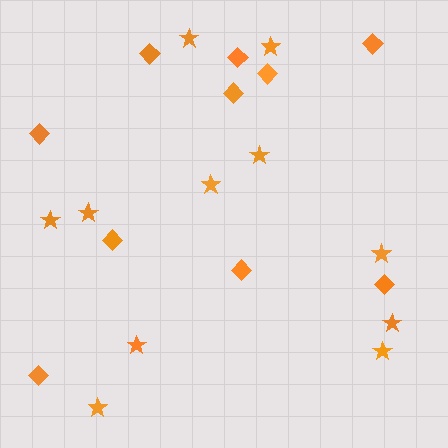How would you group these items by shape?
There are 2 groups: one group of stars (11) and one group of diamonds (10).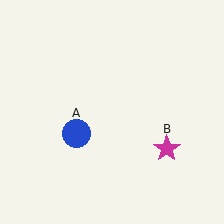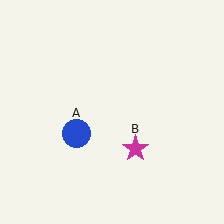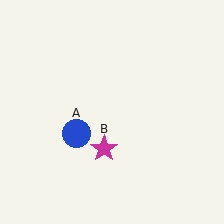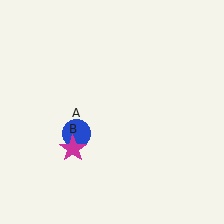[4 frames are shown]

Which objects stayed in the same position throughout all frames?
Blue circle (object A) remained stationary.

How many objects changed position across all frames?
1 object changed position: magenta star (object B).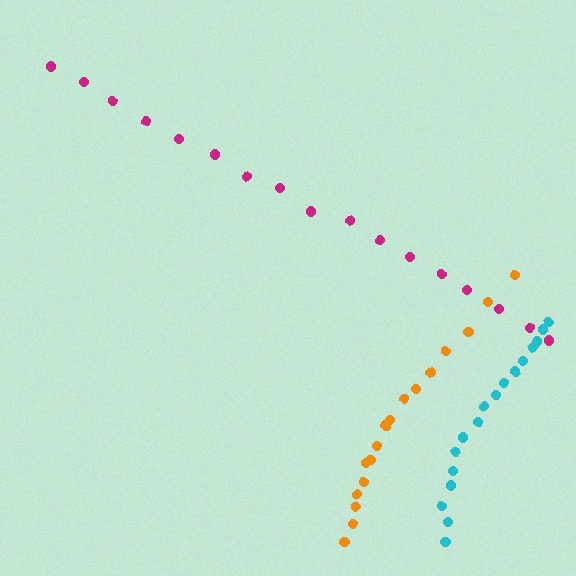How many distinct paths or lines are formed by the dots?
There are 3 distinct paths.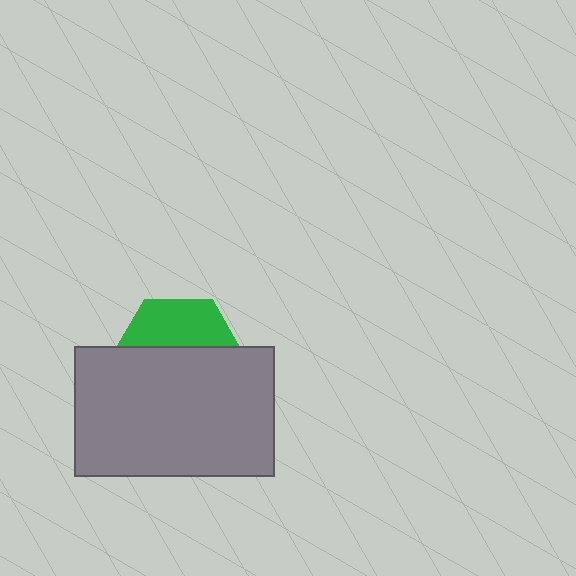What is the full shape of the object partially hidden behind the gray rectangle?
The partially hidden object is a green hexagon.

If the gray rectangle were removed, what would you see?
You would see the complete green hexagon.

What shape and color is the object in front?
The object in front is a gray rectangle.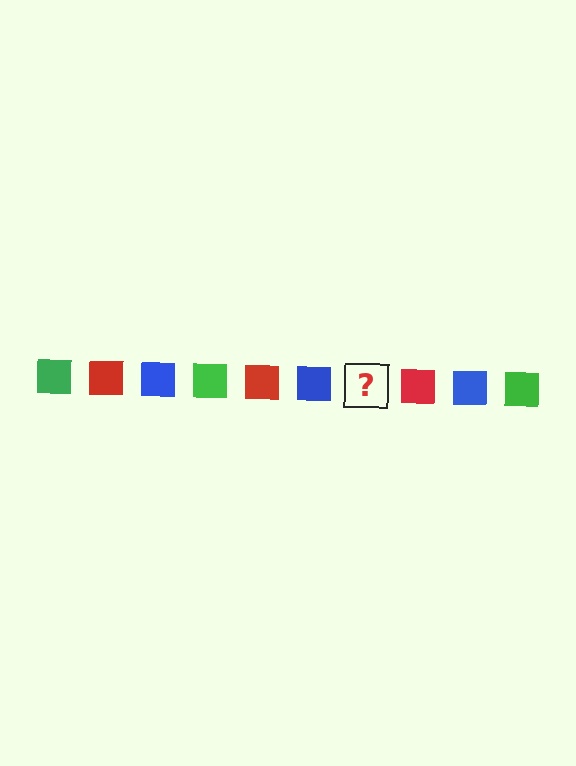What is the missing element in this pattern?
The missing element is a green square.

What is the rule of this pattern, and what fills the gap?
The rule is that the pattern cycles through green, red, blue squares. The gap should be filled with a green square.